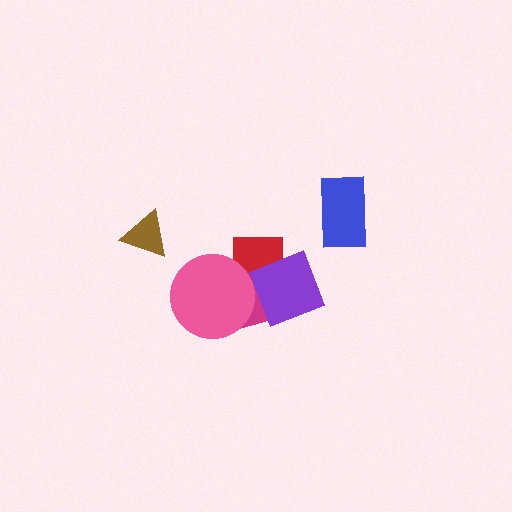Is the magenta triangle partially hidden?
Yes, it is partially covered by another shape.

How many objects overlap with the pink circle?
3 objects overlap with the pink circle.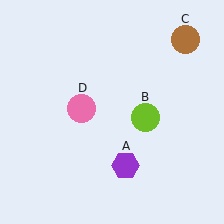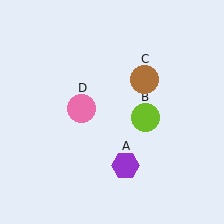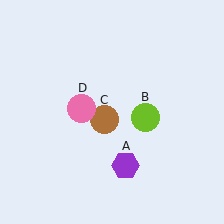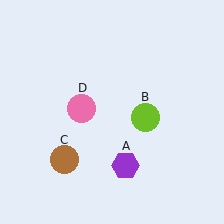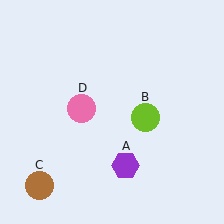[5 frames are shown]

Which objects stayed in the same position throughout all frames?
Purple hexagon (object A) and lime circle (object B) and pink circle (object D) remained stationary.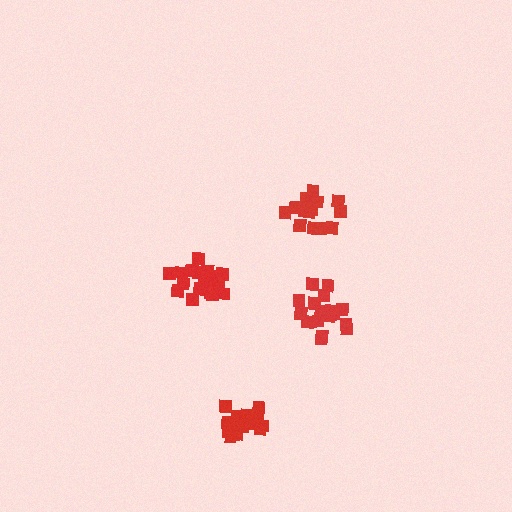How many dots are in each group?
Group 1: 15 dots, Group 2: 19 dots, Group 3: 19 dots, Group 4: 16 dots (69 total).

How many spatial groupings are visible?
There are 4 spatial groupings.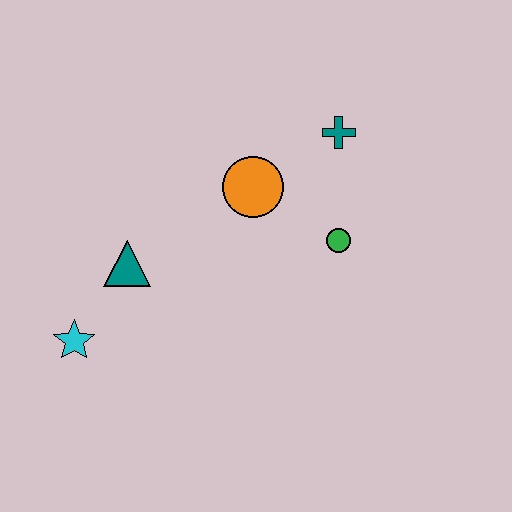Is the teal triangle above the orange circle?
No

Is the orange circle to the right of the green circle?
No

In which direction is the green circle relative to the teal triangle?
The green circle is to the right of the teal triangle.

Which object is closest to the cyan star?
The teal triangle is closest to the cyan star.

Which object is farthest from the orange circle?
The cyan star is farthest from the orange circle.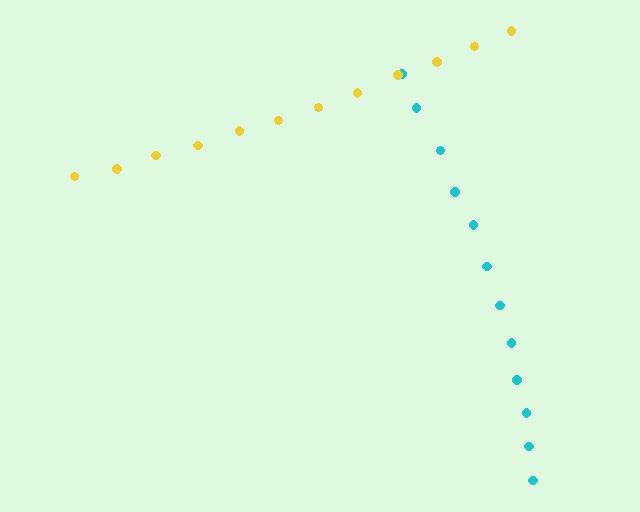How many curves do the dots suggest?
There are 2 distinct paths.